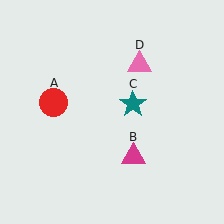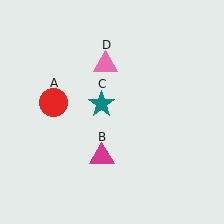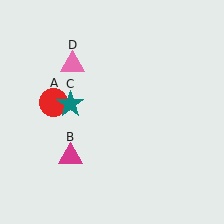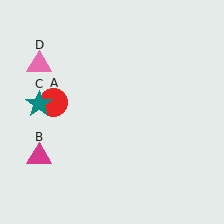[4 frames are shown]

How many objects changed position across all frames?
3 objects changed position: magenta triangle (object B), teal star (object C), pink triangle (object D).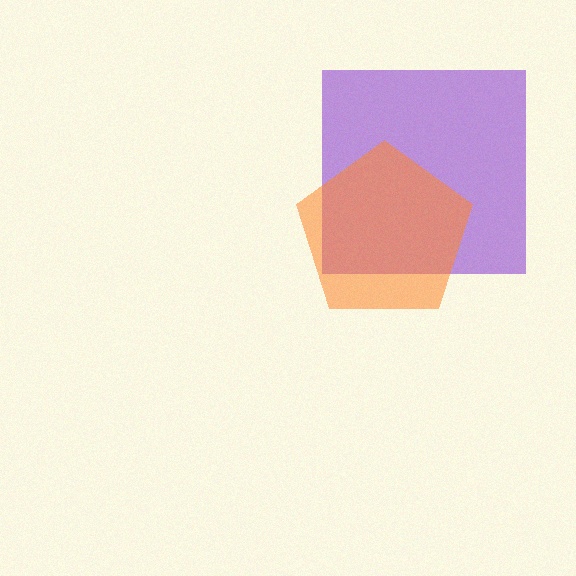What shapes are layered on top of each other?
The layered shapes are: a purple square, an orange pentagon.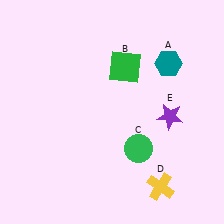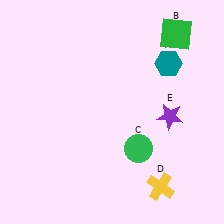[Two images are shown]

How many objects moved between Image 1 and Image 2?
1 object moved between the two images.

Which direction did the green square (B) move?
The green square (B) moved right.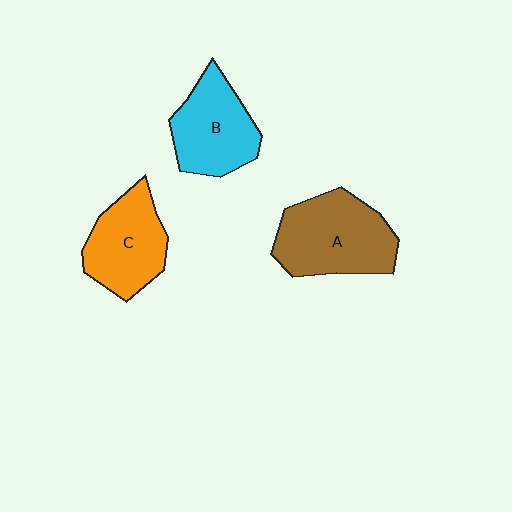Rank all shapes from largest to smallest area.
From largest to smallest: A (brown), B (cyan), C (orange).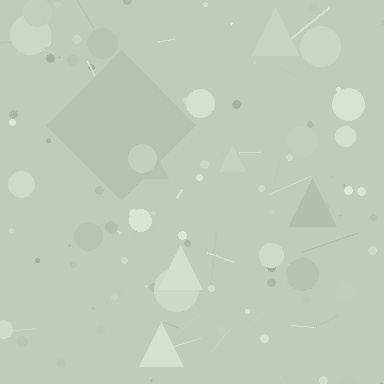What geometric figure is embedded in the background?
A diamond is embedded in the background.